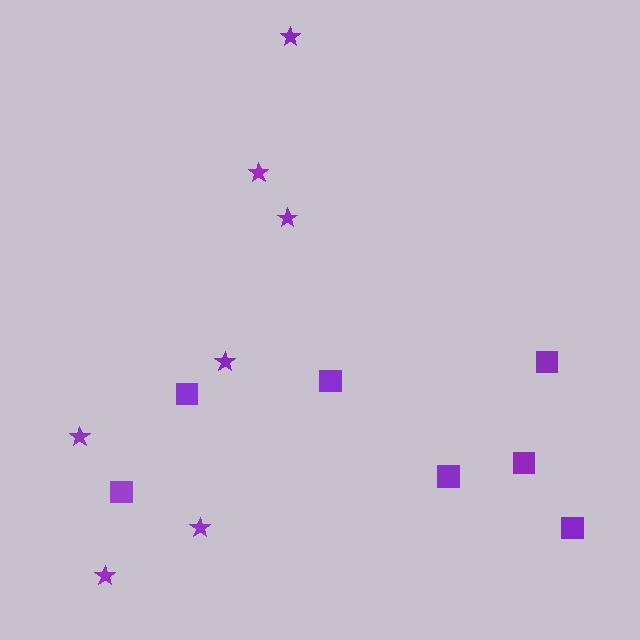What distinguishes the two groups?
There are 2 groups: one group of squares (7) and one group of stars (7).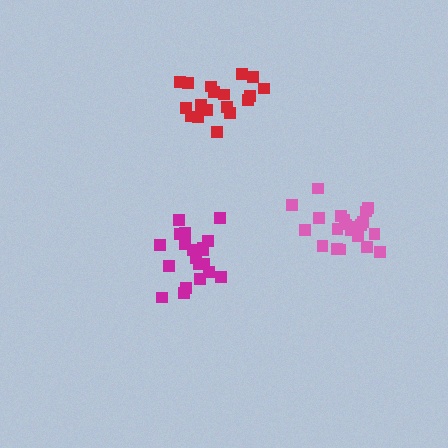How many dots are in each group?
Group 1: 20 dots, Group 2: 18 dots, Group 3: 21 dots (59 total).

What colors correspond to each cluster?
The clusters are colored: magenta, red, pink.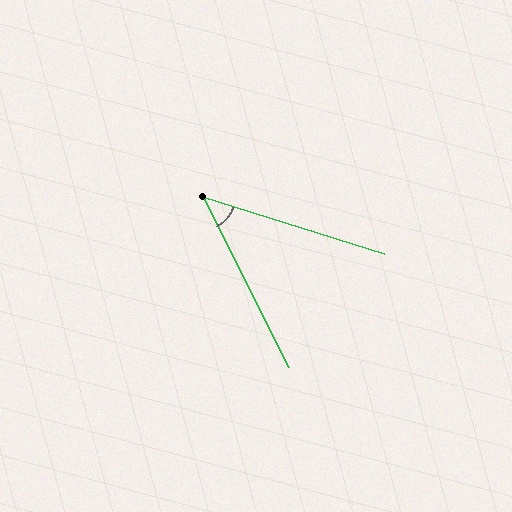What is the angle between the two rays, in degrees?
Approximately 46 degrees.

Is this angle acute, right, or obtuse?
It is acute.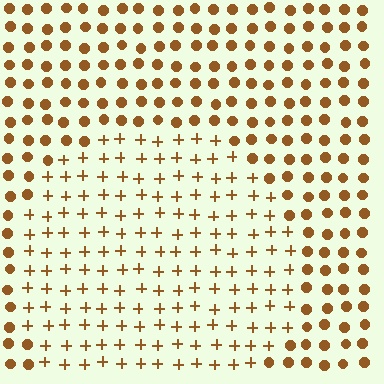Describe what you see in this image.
The image is filled with small brown elements arranged in a uniform grid. A circle-shaped region contains plus signs, while the surrounding area contains circles. The boundary is defined purely by the change in element shape.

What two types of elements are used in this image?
The image uses plus signs inside the circle region and circles outside it.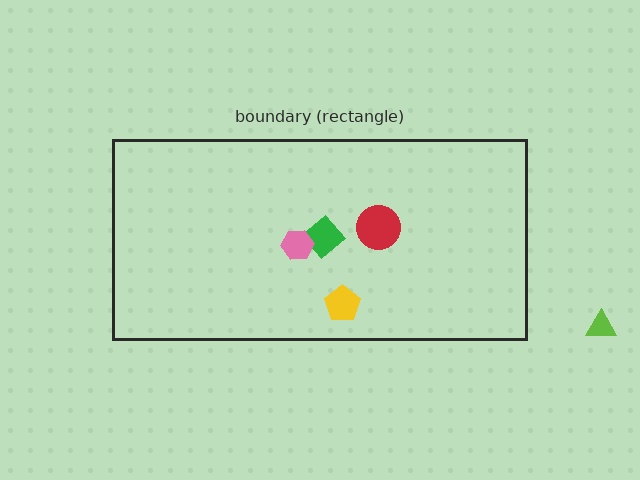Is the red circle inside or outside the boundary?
Inside.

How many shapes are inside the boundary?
4 inside, 1 outside.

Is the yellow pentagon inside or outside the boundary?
Inside.